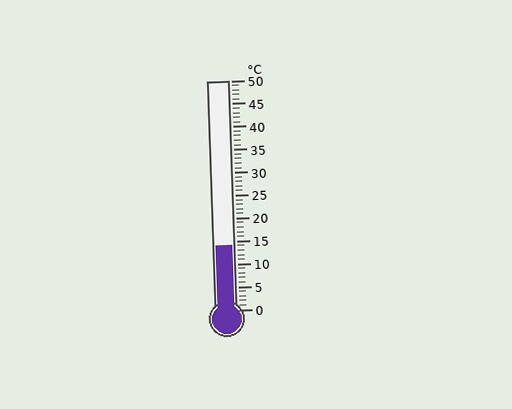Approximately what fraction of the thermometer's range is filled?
The thermometer is filled to approximately 30% of its range.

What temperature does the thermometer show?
The thermometer shows approximately 14°C.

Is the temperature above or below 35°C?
The temperature is below 35°C.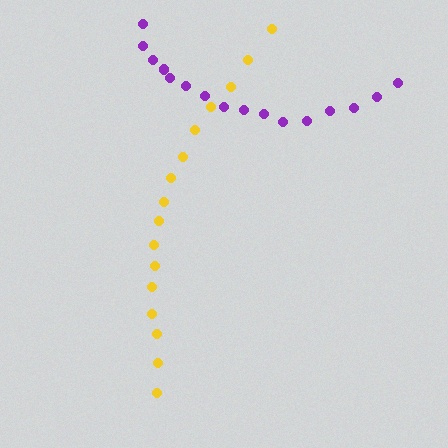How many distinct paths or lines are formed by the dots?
There are 2 distinct paths.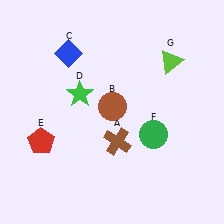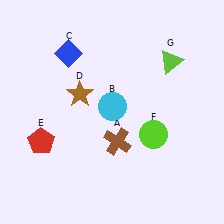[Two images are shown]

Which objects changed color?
B changed from brown to cyan. D changed from green to brown. F changed from green to lime.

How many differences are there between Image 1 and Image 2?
There are 3 differences between the two images.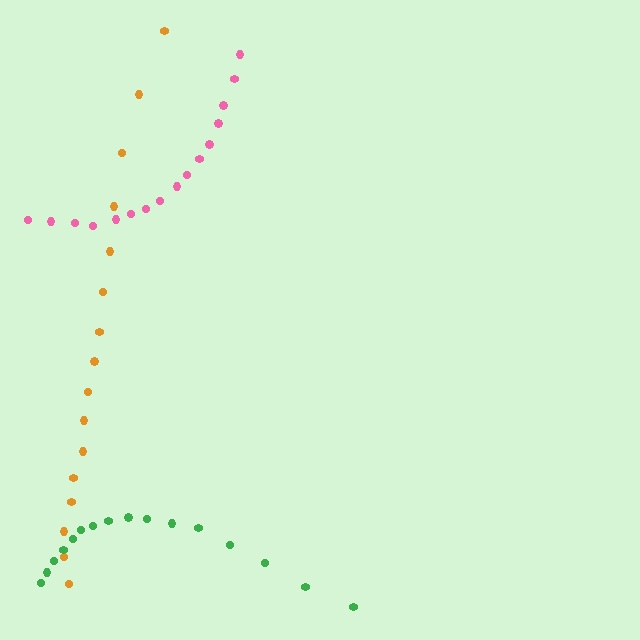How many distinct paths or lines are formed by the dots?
There are 3 distinct paths.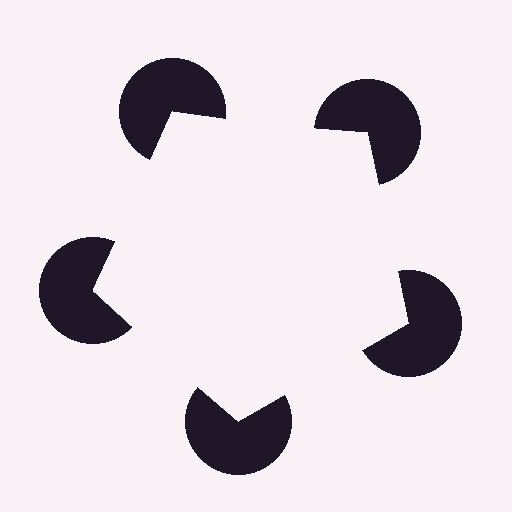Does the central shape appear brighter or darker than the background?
It typically appears slightly brighter than the background, even though no actual brightness change is drawn.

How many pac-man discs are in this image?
There are 5 — one at each vertex of the illusory pentagon.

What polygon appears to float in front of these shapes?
An illusory pentagon — its edges are inferred from the aligned wedge cuts in the pac-man discs, not physically drawn.